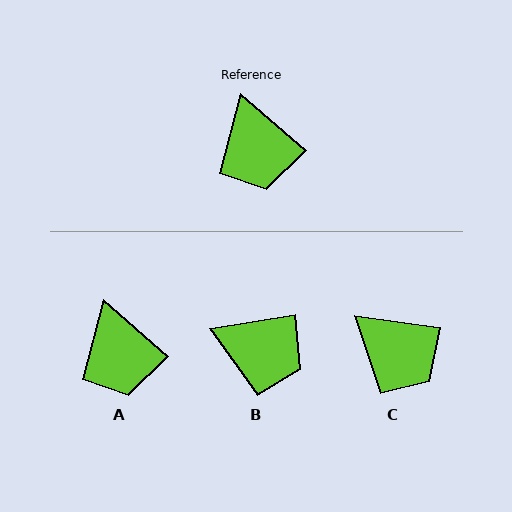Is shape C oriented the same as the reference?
No, it is off by about 34 degrees.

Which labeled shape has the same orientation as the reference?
A.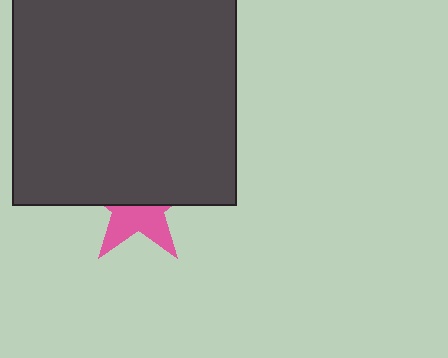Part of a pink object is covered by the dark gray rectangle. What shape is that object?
It is a star.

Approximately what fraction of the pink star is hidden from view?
Roughly 57% of the pink star is hidden behind the dark gray rectangle.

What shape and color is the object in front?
The object in front is a dark gray rectangle.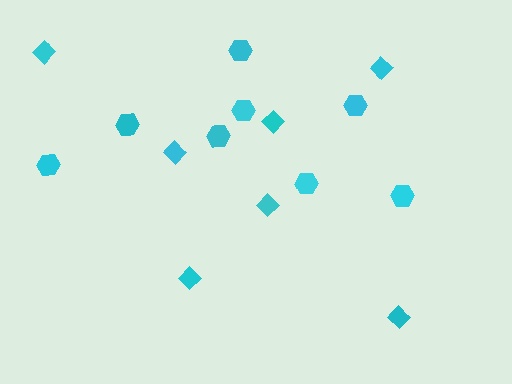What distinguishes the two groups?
There are 2 groups: one group of diamonds (7) and one group of hexagons (8).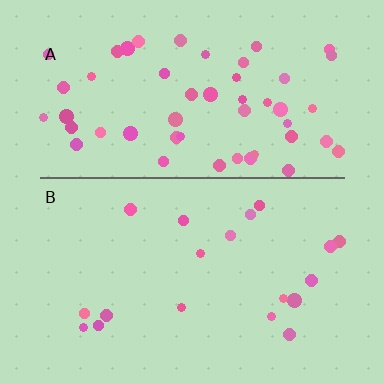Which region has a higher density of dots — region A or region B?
A (the top).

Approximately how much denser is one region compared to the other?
Approximately 2.8× — region A over region B.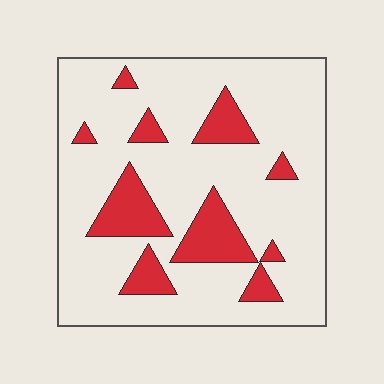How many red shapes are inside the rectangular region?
10.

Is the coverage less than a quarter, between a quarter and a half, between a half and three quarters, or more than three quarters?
Less than a quarter.